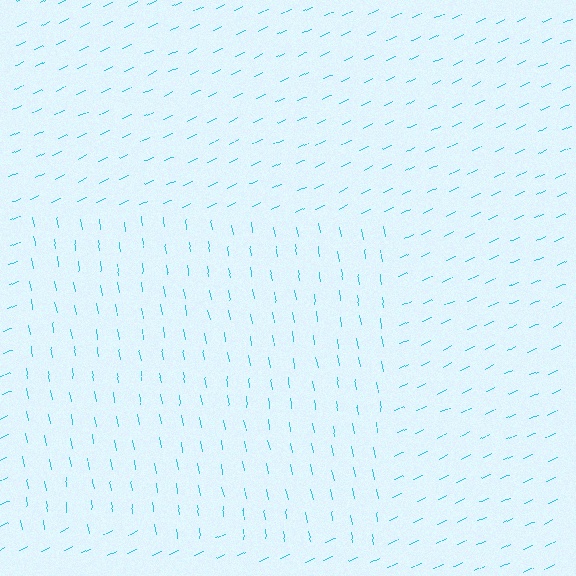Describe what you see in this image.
The image is filled with small cyan line segments. A rectangle region in the image has lines oriented differently from the surrounding lines, creating a visible texture boundary.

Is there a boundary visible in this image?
Yes, there is a texture boundary formed by a change in line orientation.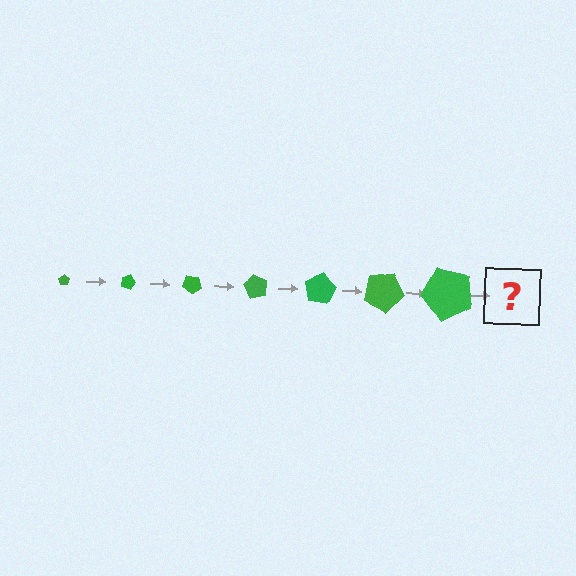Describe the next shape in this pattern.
It should be a pentagon, larger than the previous one and rotated 140 degrees from the start.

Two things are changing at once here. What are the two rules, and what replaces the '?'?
The two rules are that the pentagon grows larger each step and it rotates 20 degrees each step. The '?' should be a pentagon, larger than the previous one and rotated 140 degrees from the start.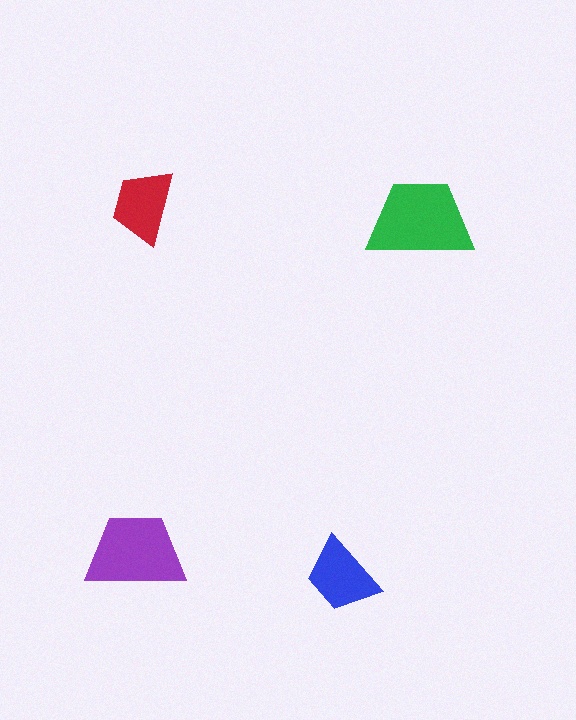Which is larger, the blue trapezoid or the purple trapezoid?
The purple one.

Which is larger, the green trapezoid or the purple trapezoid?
The green one.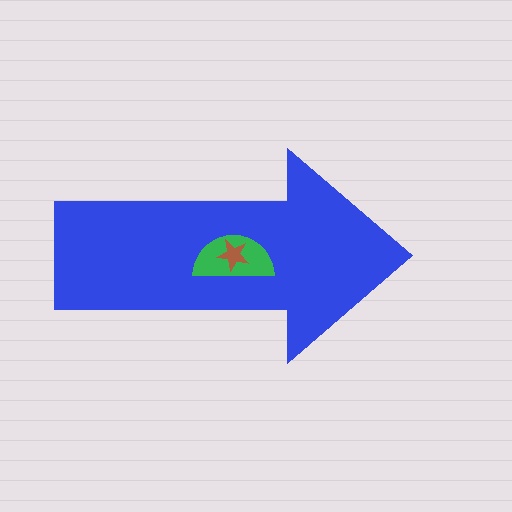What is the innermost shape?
The brown star.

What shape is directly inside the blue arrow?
The green semicircle.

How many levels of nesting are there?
3.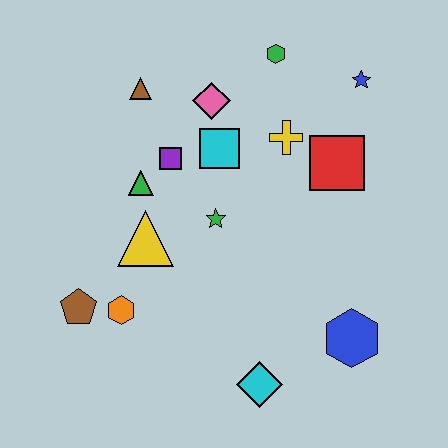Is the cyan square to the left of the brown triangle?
No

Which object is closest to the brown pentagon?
The orange hexagon is closest to the brown pentagon.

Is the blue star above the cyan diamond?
Yes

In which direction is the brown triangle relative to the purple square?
The brown triangle is above the purple square.